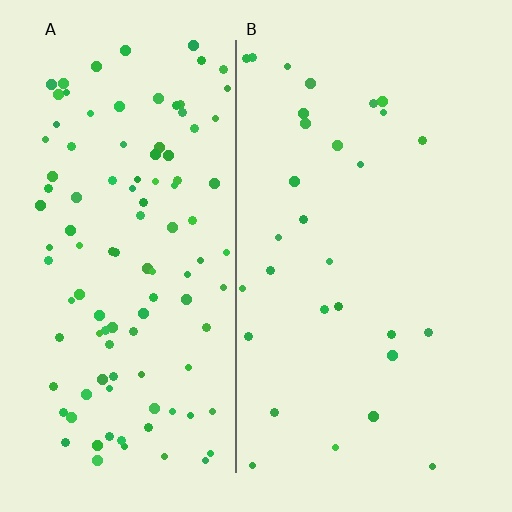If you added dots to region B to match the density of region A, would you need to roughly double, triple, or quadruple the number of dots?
Approximately quadruple.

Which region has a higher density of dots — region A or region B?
A (the left).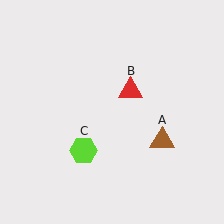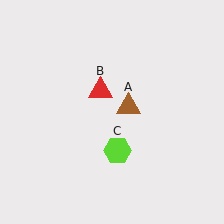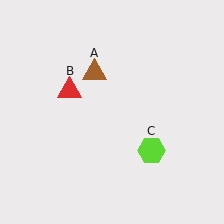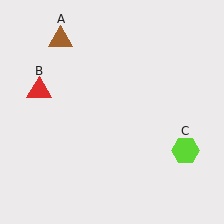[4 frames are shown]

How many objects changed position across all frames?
3 objects changed position: brown triangle (object A), red triangle (object B), lime hexagon (object C).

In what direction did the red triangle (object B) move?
The red triangle (object B) moved left.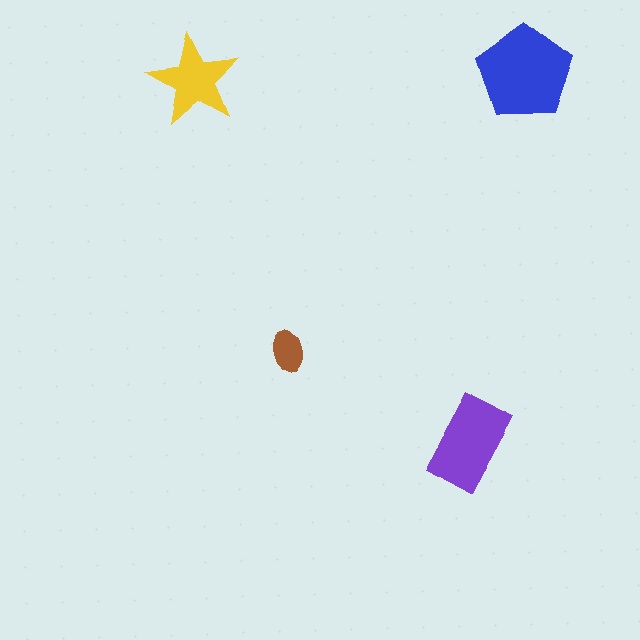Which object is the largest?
The blue pentagon.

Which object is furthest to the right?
The blue pentagon is rightmost.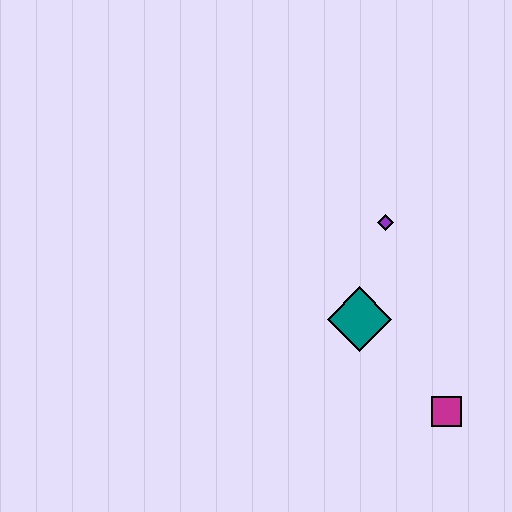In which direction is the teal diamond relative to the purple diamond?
The teal diamond is below the purple diamond.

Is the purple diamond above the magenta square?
Yes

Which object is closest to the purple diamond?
The teal diamond is closest to the purple diamond.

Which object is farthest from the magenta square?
The purple diamond is farthest from the magenta square.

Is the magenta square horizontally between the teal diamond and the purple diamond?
No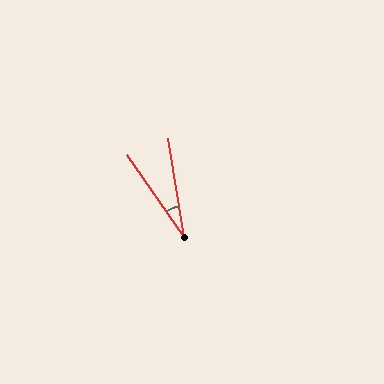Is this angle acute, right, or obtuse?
It is acute.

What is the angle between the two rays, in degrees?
Approximately 26 degrees.